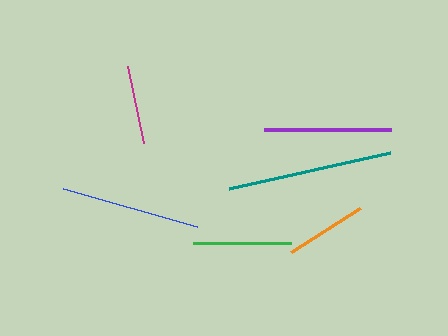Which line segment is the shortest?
The magenta line is the shortest at approximately 79 pixels.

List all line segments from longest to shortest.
From longest to shortest: teal, blue, purple, green, orange, magenta.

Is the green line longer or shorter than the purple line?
The purple line is longer than the green line.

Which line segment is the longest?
The teal line is the longest at approximately 165 pixels.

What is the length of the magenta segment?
The magenta segment is approximately 79 pixels long.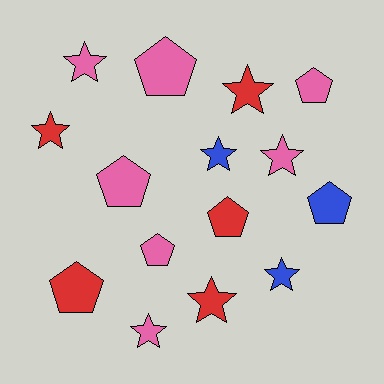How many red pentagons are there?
There are 2 red pentagons.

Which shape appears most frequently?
Star, with 8 objects.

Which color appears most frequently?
Pink, with 7 objects.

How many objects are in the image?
There are 15 objects.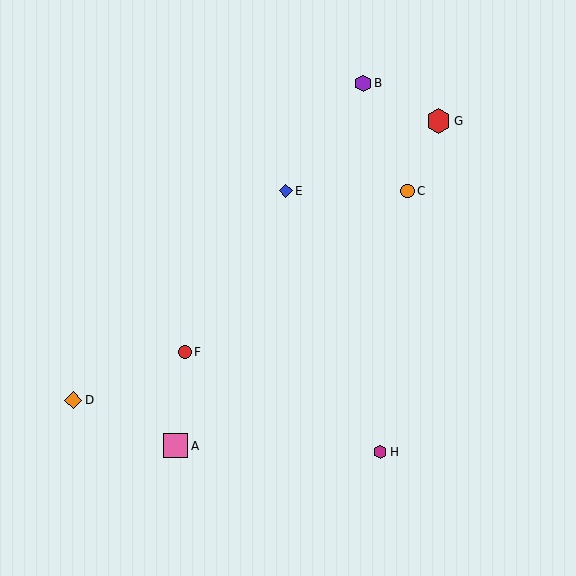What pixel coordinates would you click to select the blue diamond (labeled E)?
Click at (286, 191) to select the blue diamond E.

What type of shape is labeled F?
Shape F is a red circle.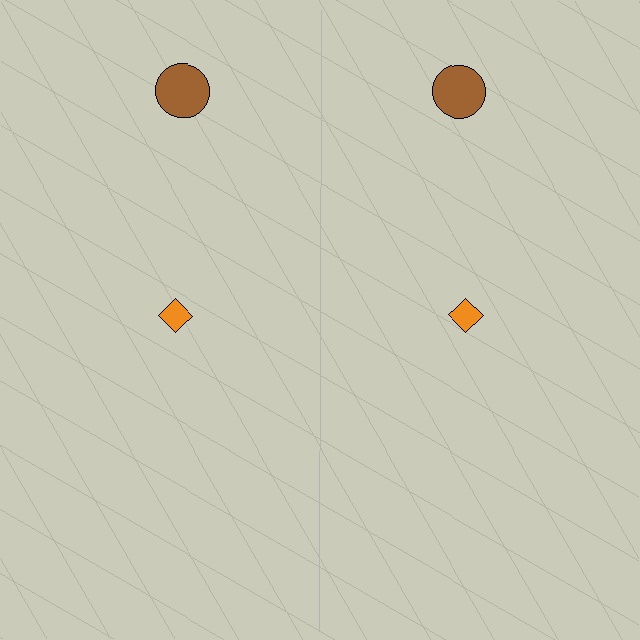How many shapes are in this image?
There are 4 shapes in this image.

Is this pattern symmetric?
Yes, this pattern has bilateral (reflection) symmetry.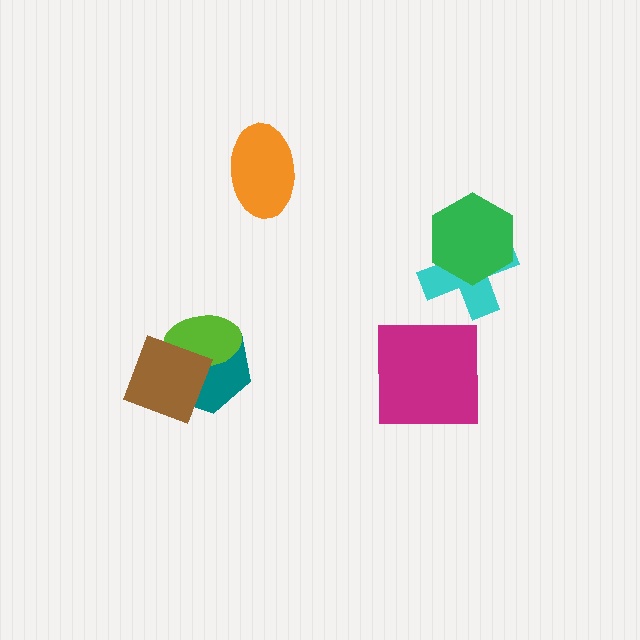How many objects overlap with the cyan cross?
1 object overlaps with the cyan cross.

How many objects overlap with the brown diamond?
2 objects overlap with the brown diamond.